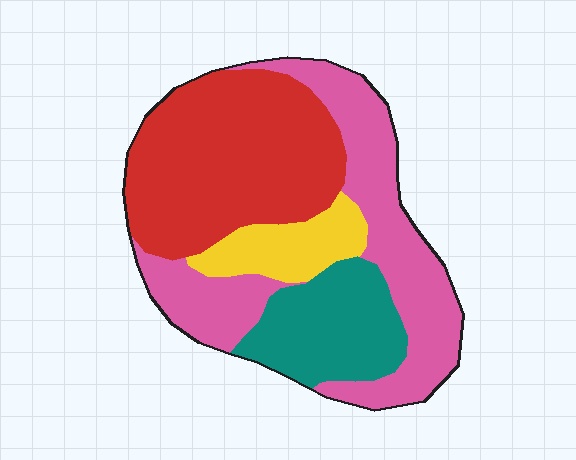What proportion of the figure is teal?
Teal covers around 20% of the figure.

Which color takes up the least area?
Yellow, at roughly 10%.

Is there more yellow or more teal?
Teal.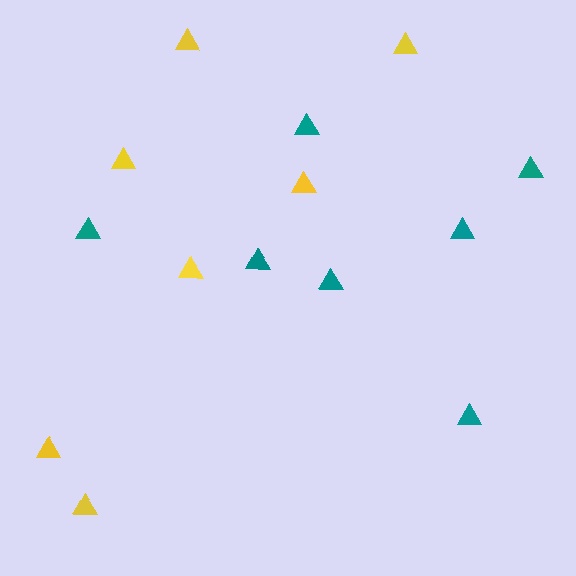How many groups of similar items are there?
There are 2 groups: one group of teal triangles (7) and one group of yellow triangles (7).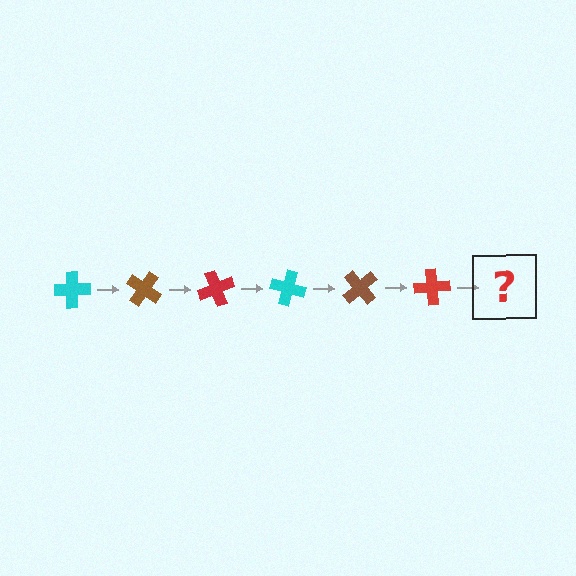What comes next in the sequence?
The next element should be a cyan cross, rotated 210 degrees from the start.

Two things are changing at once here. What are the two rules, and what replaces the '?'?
The two rules are that it rotates 35 degrees each step and the color cycles through cyan, brown, and red. The '?' should be a cyan cross, rotated 210 degrees from the start.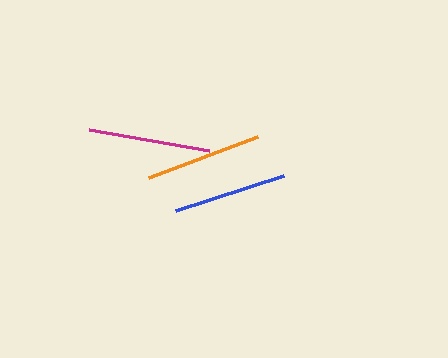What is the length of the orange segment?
The orange segment is approximately 116 pixels long.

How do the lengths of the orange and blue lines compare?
The orange and blue lines are approximately the same length.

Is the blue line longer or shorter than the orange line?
The orange line is longer than the blue line.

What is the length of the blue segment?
The blue segment is approximately 114 pixels long.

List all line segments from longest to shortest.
From longest to shortest: magenta, orange, blue.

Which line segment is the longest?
The magenta line is the longest at approximately 122 pixels.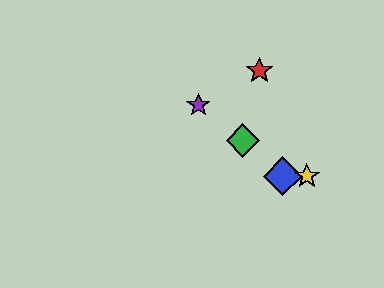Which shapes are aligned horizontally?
The blue diamond, the yellow star are aligned horizontally.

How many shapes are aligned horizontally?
2 shapes (the blue diamond, the yellow star) are aligned horizontally.